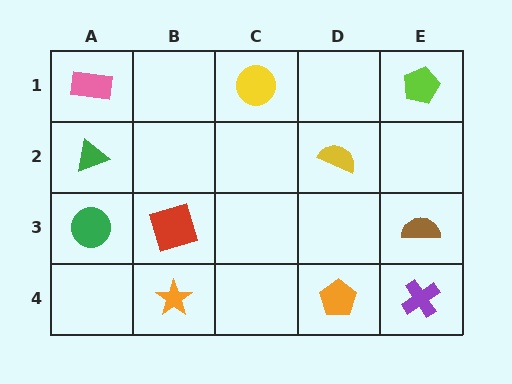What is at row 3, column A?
A green circle.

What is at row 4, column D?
An orange pentagon.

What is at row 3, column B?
A red square.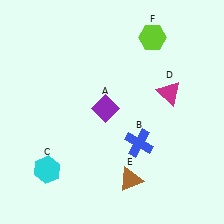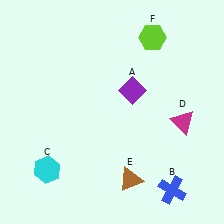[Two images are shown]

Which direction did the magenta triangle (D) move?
The magenta triangle (D) moved down.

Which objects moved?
The objects that moved are: the purple diamond (A), the blue cross (B), the magenta triangle (D).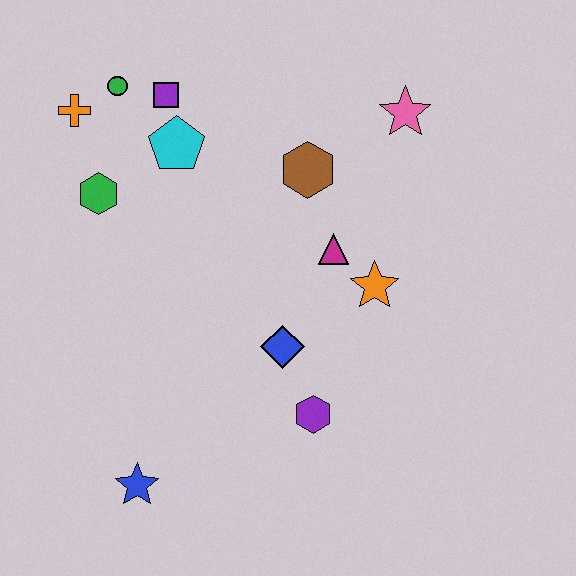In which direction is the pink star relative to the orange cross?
The pink star is to the right of the orange cross.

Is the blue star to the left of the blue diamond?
Yes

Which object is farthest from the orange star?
The orange cross is farthest from the orange star.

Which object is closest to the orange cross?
The green circle is closest to the orange cross.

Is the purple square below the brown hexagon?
No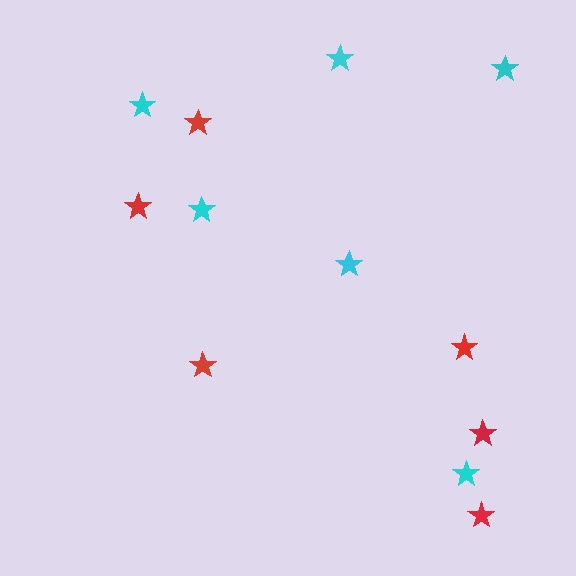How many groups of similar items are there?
There are 2 groups: one group of cyan stars (6) and one group of red stars (6).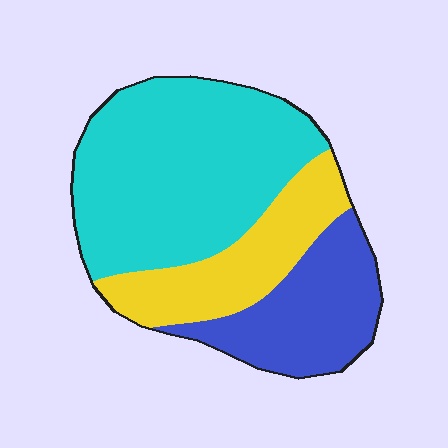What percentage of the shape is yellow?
Yellow covers 23% of the shape.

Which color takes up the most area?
Cyan, at roughly 50%.